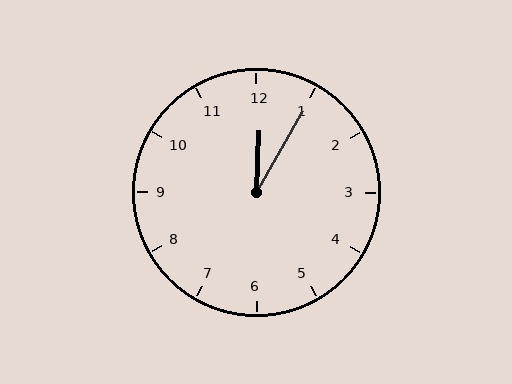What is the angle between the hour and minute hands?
Approximately 28 degrees.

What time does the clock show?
12:05.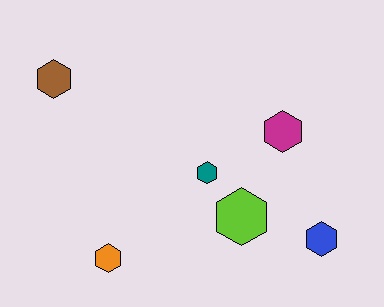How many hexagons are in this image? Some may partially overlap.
There are 6 hexagons.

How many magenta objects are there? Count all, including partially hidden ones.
There is 1 magenta object.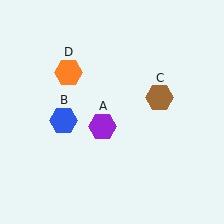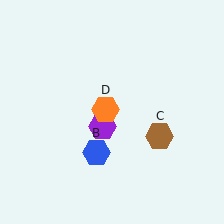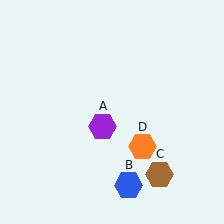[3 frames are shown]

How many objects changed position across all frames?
3 objects changed position: blue hexagon (object B), brown hexagon (object C), orange hexagon (object D).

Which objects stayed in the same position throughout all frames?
Purple hexagon (object A) remained stationary.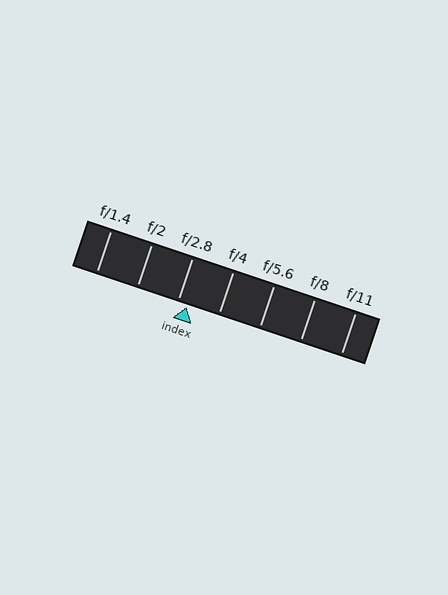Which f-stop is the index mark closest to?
The index mark is closest to f/2.8.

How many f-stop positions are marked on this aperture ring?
There are 7 f-stop positions marked.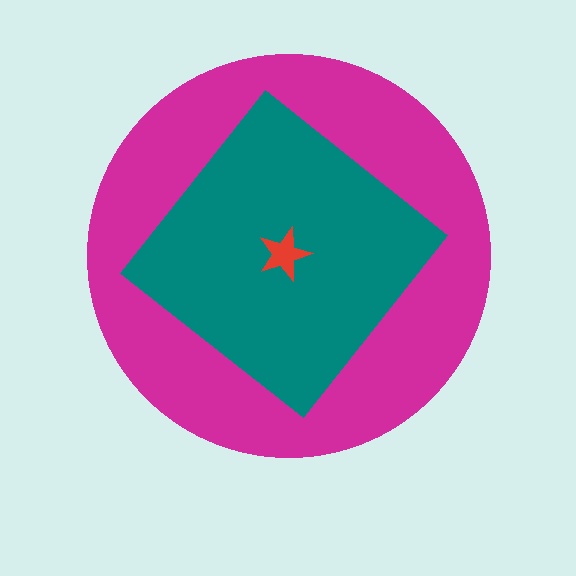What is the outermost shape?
The magenta circle.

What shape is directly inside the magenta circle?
The teal diamond.